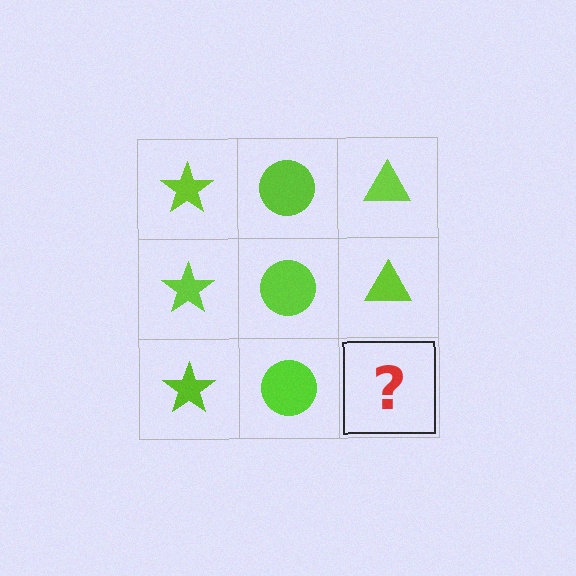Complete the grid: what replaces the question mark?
The question mark should be replaced with a lime triangle.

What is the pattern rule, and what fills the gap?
The rule is that each column has a consistent shape. The gap should be filled with a lime triangle.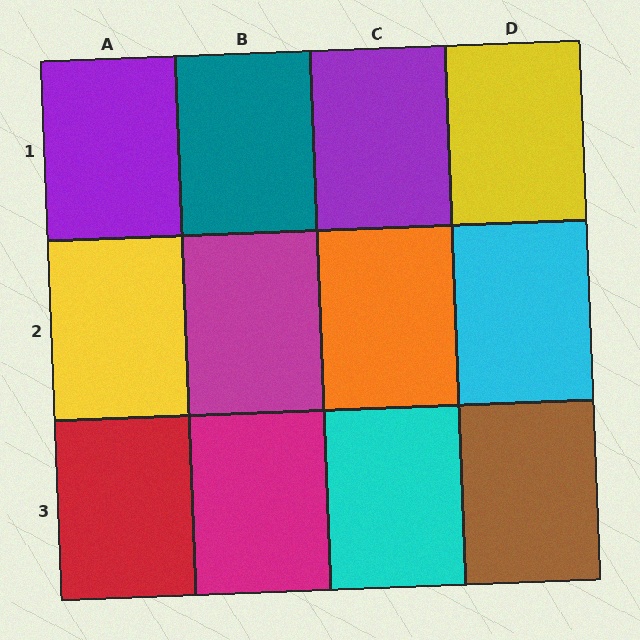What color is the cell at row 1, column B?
Teal.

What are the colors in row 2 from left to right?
Yellow, magenta, orange, cyan.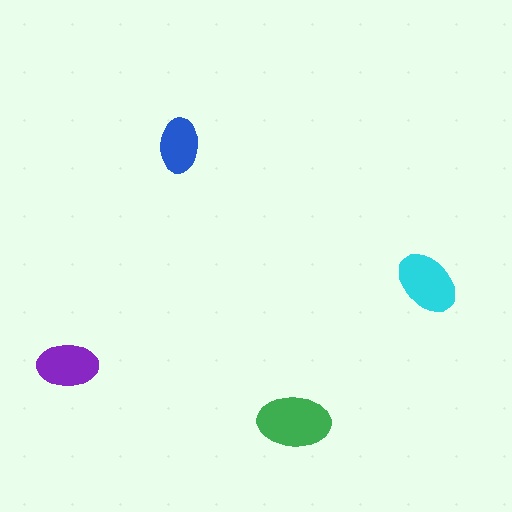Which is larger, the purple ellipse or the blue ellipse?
The purple one.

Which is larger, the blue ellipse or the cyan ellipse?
The cyan one.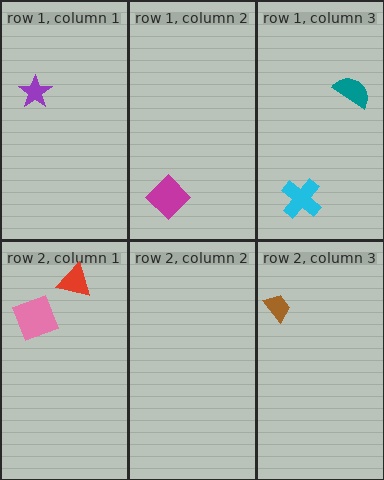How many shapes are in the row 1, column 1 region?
1.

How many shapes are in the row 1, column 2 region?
1.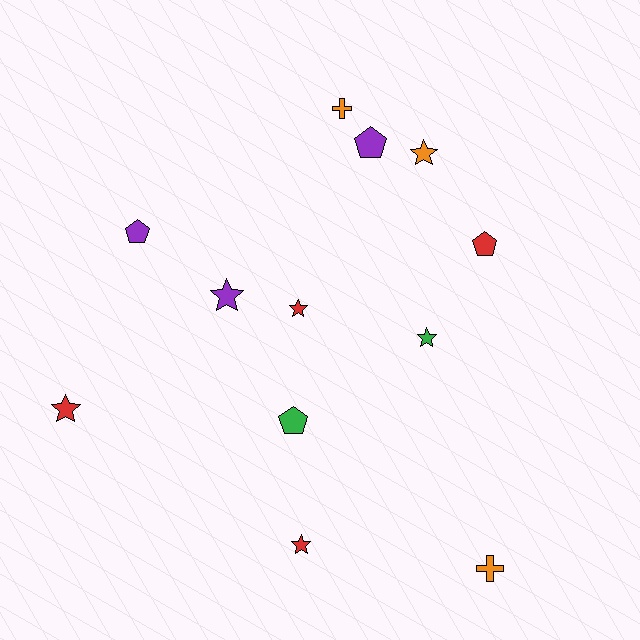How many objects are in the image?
There are 12 objects.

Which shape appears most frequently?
Star, with 6 objects.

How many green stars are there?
There is 1 green star.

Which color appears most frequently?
Red, with 4 objects.